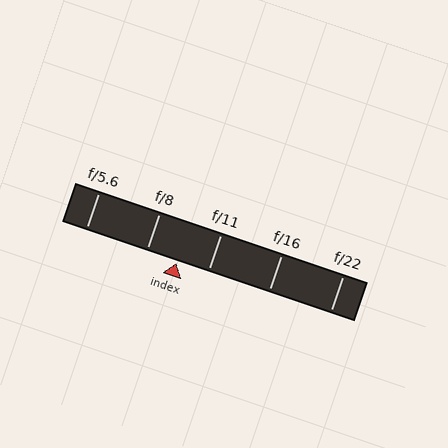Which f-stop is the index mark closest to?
The index mark is closest to f/8.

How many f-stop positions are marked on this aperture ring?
There are 5 f-stop positions marked.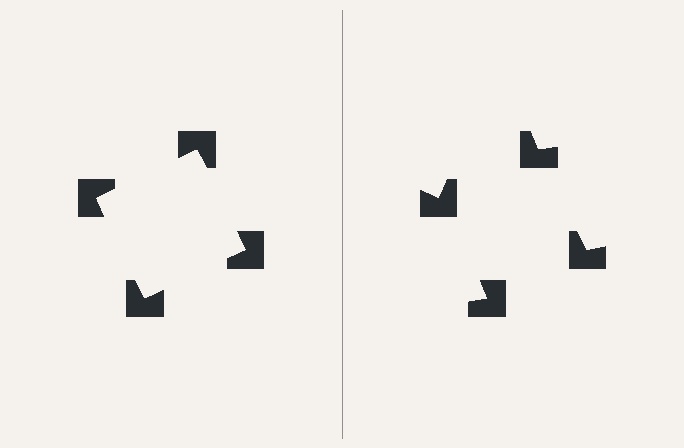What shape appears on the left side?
An illusory square.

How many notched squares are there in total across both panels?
8 — 4 on each side.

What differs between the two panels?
The notched squares are positioned identically on both sides; only the wedge orientations differ. On the left they align to a square; on the right they are misaligned.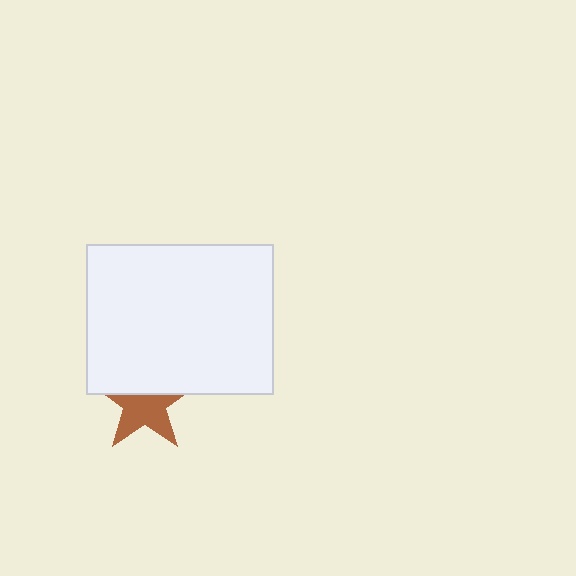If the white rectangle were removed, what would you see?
You would see the complete brown star.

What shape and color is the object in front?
The object in front is a white rectangle.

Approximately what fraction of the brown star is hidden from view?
Roughly 41% of the brown star is hidden behind the white rectangle.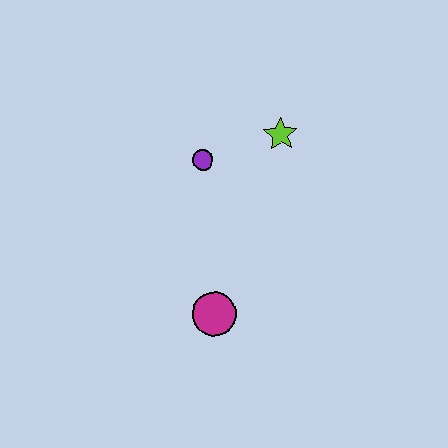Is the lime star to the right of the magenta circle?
Yes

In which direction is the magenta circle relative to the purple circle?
The magenta circle is below the purple circle.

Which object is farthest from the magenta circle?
The lime star is farthest from the magenta circle.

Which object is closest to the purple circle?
The lime star is closest to the purple circle.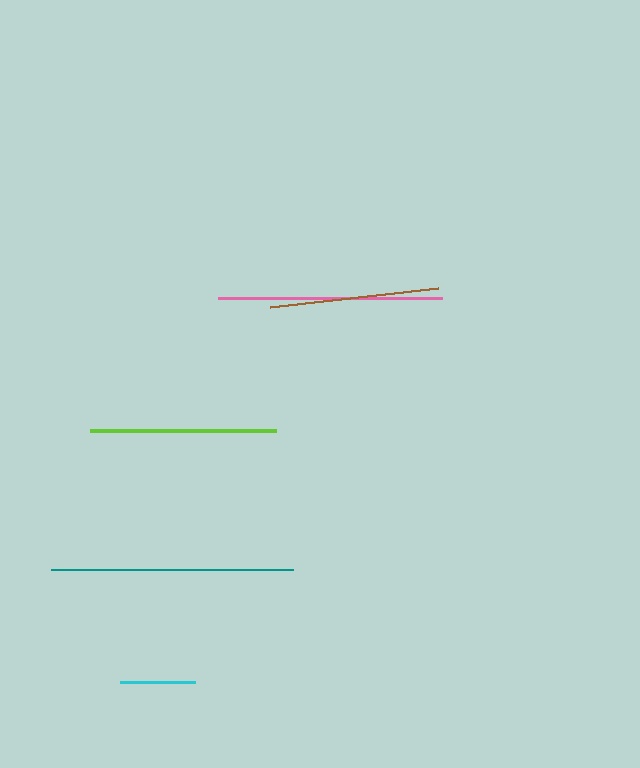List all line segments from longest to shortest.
From longest to shortest: teal, pink, lime, brown, cyan.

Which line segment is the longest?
The teal line is the longest at approximately 243 pixels.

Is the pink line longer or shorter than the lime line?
The pink line is longer than the lime line.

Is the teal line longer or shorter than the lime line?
The teal line is longer than the lime line.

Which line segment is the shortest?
The cyan line is the shortest at approximately 75 pixels.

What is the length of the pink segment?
The pink segment is approximately 223 pixels long.